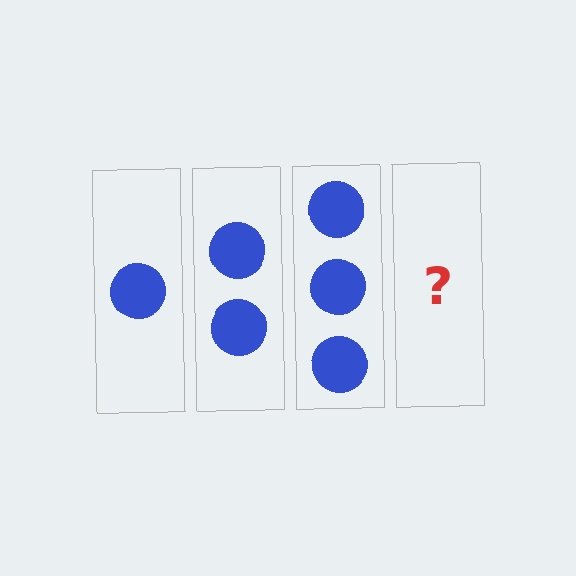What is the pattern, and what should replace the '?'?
The pattern is that each step adds one more circle. The '?' should be 4 circles.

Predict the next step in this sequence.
The next step is 4 circles.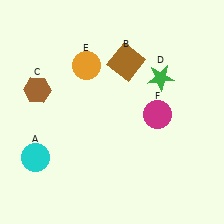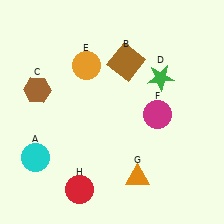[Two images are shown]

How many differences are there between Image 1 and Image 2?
There are 2 differences between the two images.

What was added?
An orange triangle (G), a red circle (H) were added in Image 2.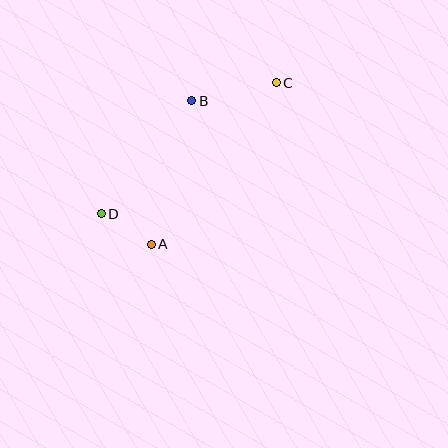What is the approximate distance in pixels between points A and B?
The distance between A and B is approximately 149 pixels.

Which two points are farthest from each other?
Points C and D are farthest from each other.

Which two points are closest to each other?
Points A and D are closest to each other.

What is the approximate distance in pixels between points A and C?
The distance between A and C is approximately 204 pixels.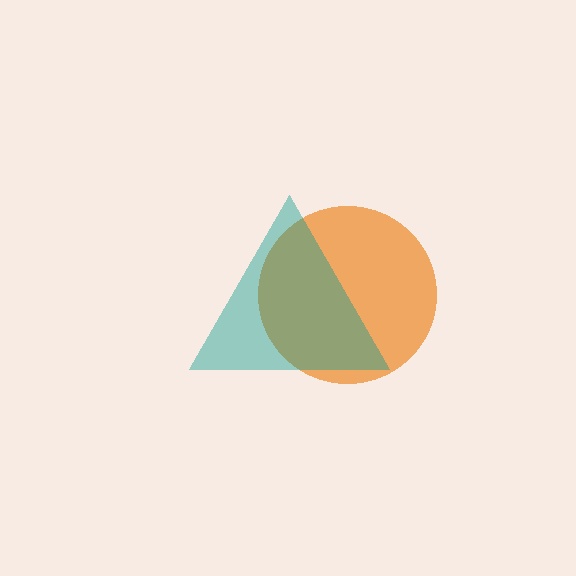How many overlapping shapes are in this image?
There are 2 overlapping shapes in the image.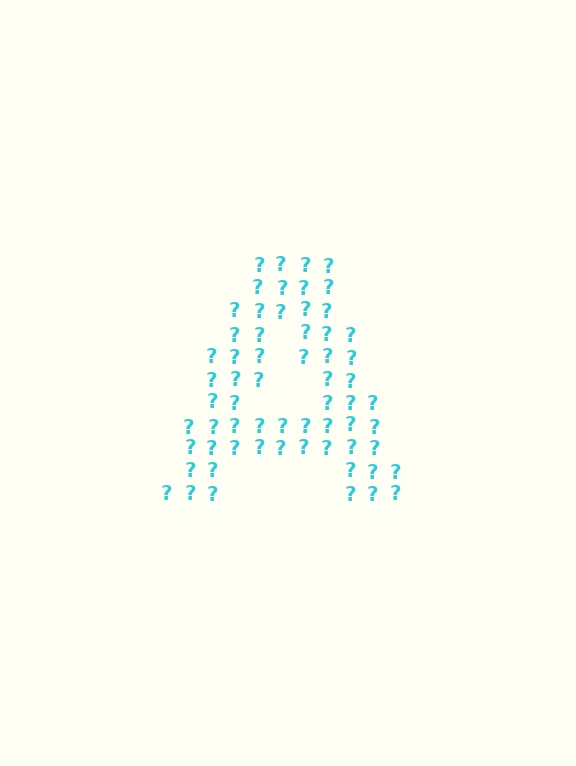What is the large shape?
The large shape is the letter A.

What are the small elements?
The small elements are question marks.